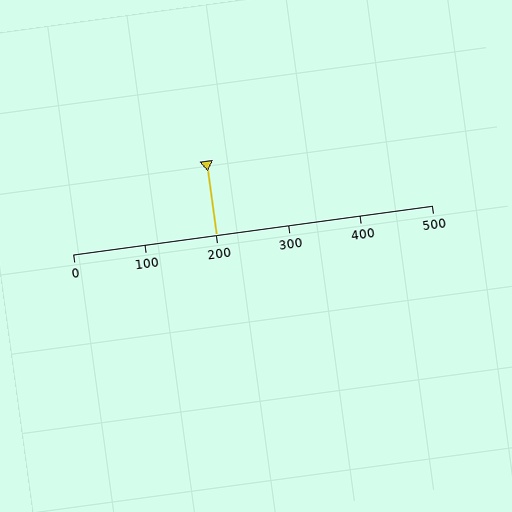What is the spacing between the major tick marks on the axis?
The major ticks are spaced 100 apart.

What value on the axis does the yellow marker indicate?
The marker indicates approximately 200.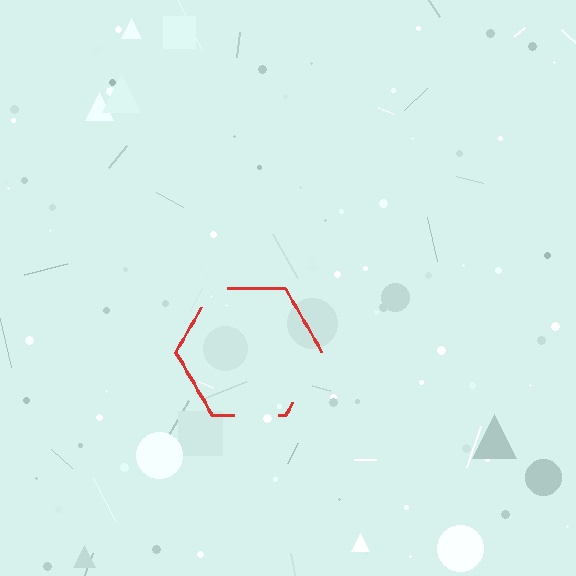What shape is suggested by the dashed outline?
The dashed outline suggests a hexagon.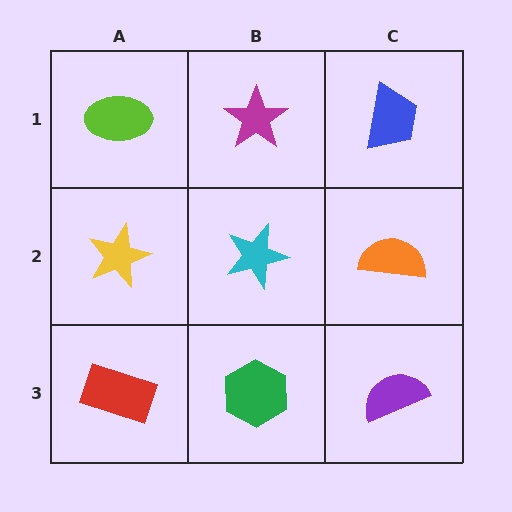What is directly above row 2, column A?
A lime ellipse.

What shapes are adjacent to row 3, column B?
A cyan star (row 2, column B), a red rectangle (row 3, column A), a purple semicircle (row 3, column C).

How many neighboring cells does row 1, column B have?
3.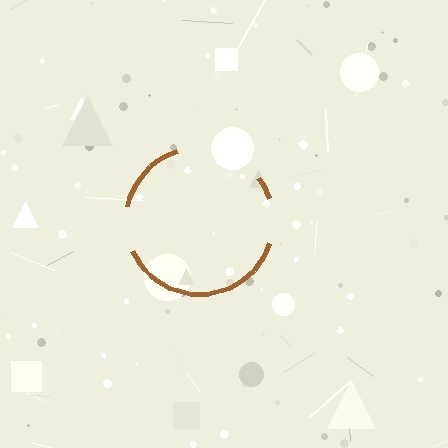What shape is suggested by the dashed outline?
The dashed outline suggests a circle.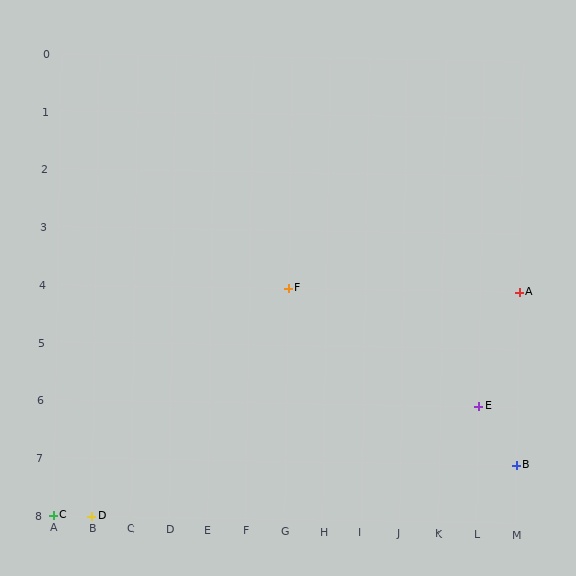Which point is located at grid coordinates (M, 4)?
Point A is at (M, 4).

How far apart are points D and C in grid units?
Points D and C are 1 column apart.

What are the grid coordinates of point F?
Point F is at grid coordinates (G, 4).